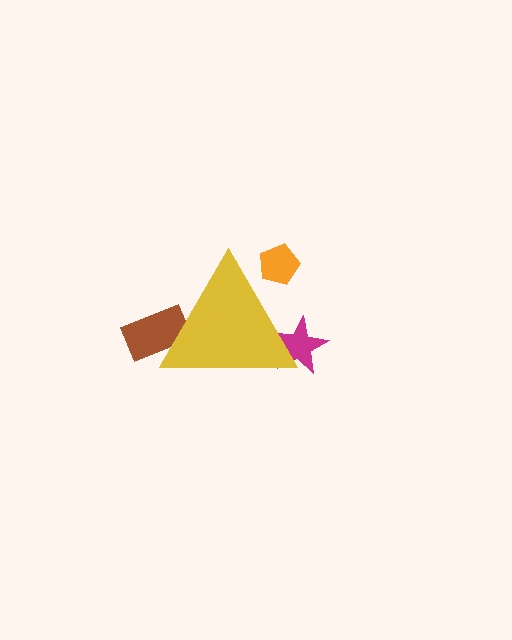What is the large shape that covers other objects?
A yellow triangle.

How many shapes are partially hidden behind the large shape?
3 shapes are partially hidden.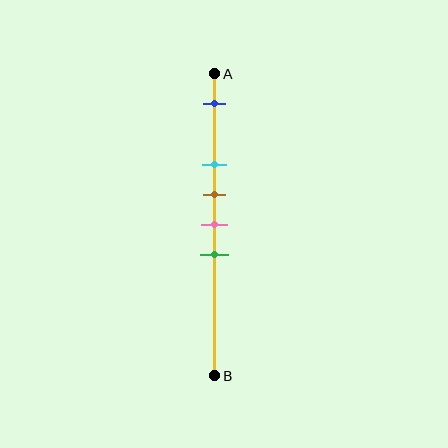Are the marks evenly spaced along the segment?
No, the marks are not evenly spaced.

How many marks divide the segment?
There are 5 marks dividing the segment.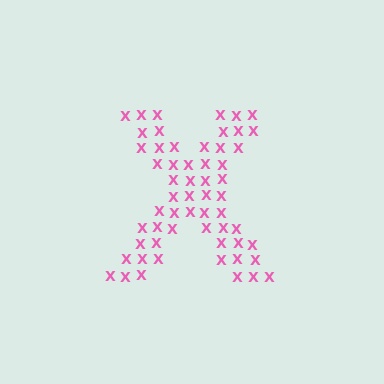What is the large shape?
The large shape is the letter X.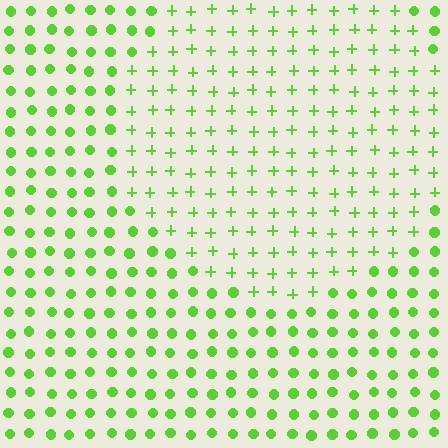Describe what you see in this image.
The image is filled with small lime elements arranged in a uniform grid. A circle-shaped region contains plus signs, while the surrounding area contains circles. The boundary is defined purely by the change in element shape.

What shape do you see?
I see a circle.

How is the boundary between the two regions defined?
The boundary is defined by a change in element shape: plus signs inside vs. circles outside. All elements share the same color and spacing.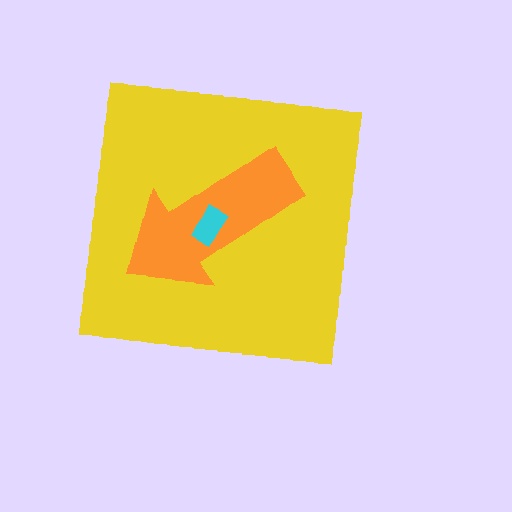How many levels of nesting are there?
3.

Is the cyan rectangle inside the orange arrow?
Yes.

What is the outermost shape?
The yellow square.